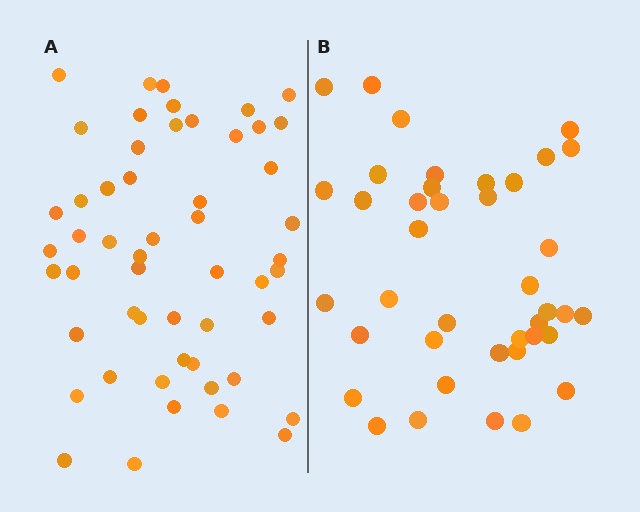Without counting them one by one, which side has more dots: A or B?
Region A (the left region) has more dots.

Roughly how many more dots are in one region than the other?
Region A has approximately 15 more dots than region B.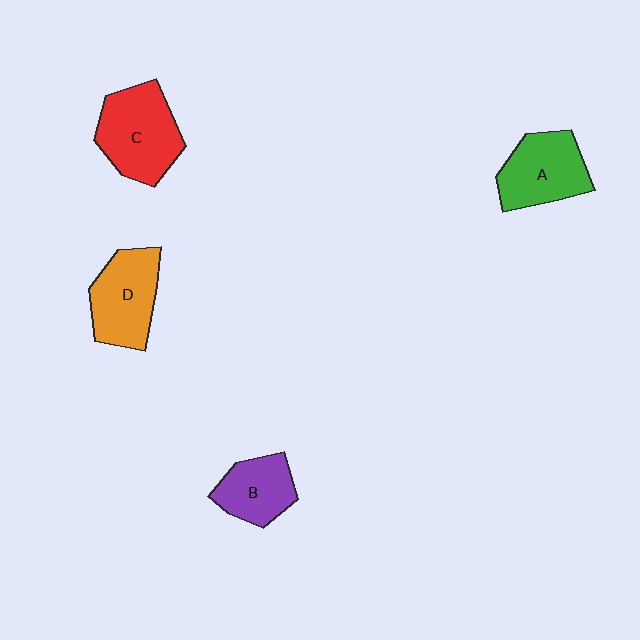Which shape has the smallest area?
Shape B (purple).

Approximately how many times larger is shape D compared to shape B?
Approximately 1.3 times.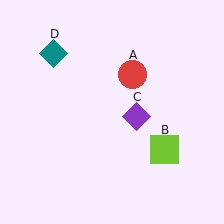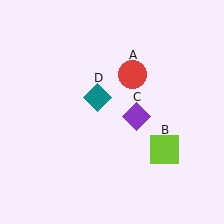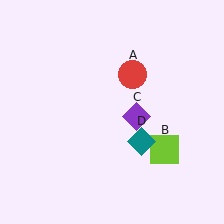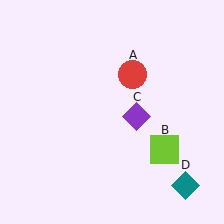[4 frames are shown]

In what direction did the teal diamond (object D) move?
The teal diamond (object D) moved down and to the right.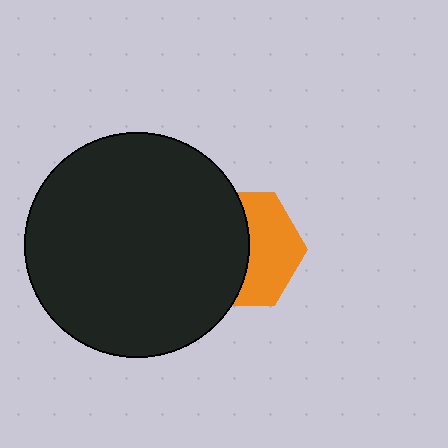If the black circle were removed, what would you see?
You would see the complete orange hexagon.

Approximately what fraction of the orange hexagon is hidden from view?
Roughly 53% of the orange hexagon is hidden behind the black circle.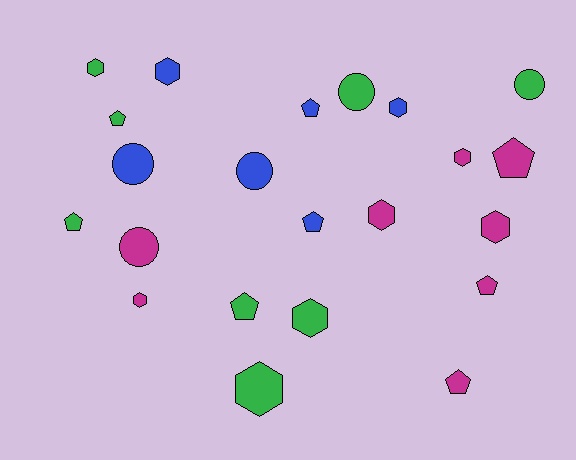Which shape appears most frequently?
Hexagon, with 9 objects.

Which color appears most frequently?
Green, with 8 objects.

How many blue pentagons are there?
There are 2 blue pentagons.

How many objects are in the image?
There are 22 objects.